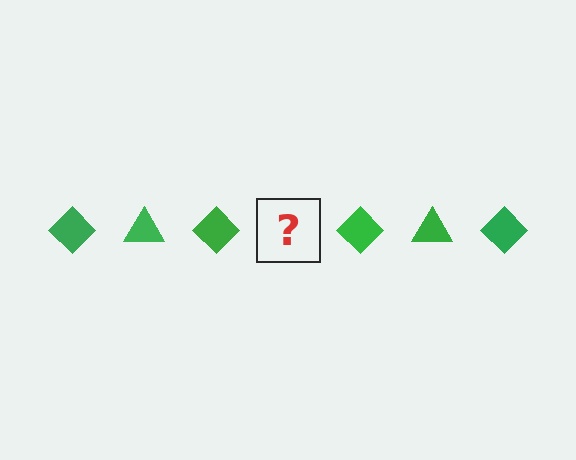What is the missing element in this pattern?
The missing element is a green triangle.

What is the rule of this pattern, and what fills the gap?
The rule is that the pattern cycles through diamond, triangle shapes in green. The gap should be filled with a green triangle.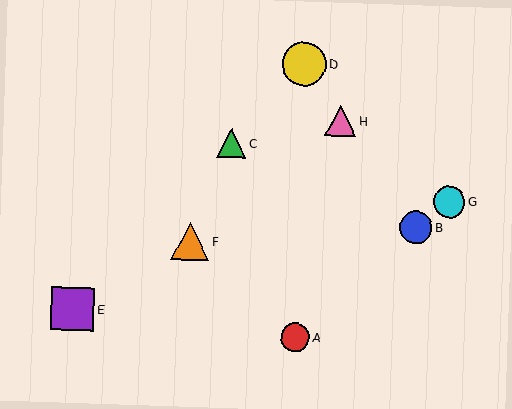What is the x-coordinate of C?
Object C is at x≈231.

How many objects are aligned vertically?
2 objects (A, D) are aligned vertically.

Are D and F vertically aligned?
No, D is at x≈304 and F is at x≈190.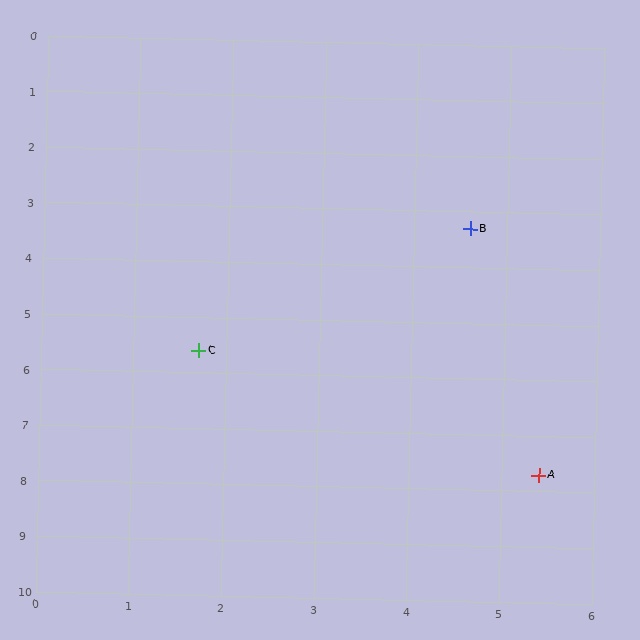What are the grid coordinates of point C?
Point C is at approximately (1.7, 5.6).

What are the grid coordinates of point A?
Point A is at approximately (5.4, 7.7).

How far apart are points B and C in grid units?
Points B and C are about 3.7 grid units apart.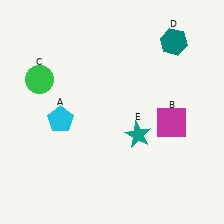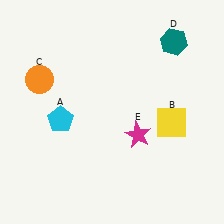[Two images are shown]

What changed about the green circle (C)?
In Image 1, C is green. In Image 2, it changed to orange.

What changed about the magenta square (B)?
In Image 1, B is magenta. In Image 2, it changed to yellow.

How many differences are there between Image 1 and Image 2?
There are 3 differences between the two images.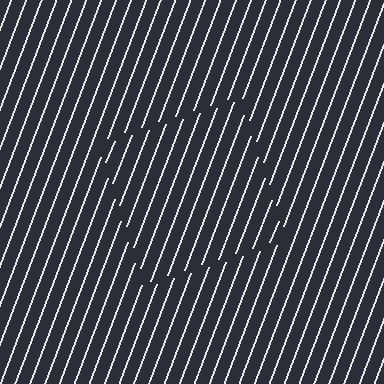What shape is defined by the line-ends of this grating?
An illusory square. The interior of the shape contains the same grating, shifted by half a period — the contour is defined by the phase discontinuity where line-ends from the inner and outer gratings abut.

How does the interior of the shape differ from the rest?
The interior of the shape contains the same grating, shifted by half a period — the contour is defined by the phase discontinuity where line-ends from the inner and outer gratings abut.